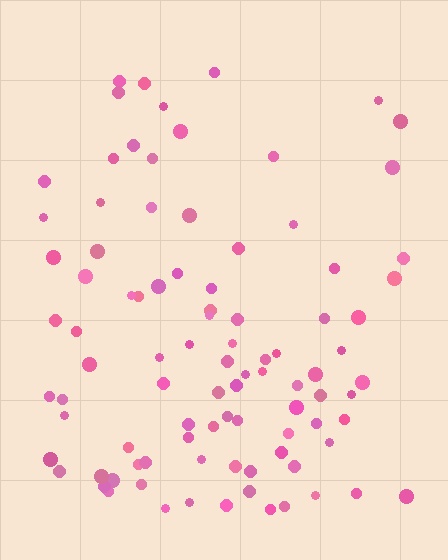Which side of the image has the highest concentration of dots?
The bottom.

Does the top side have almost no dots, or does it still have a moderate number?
Still a moderate number, just noticeably fewer than the bottom.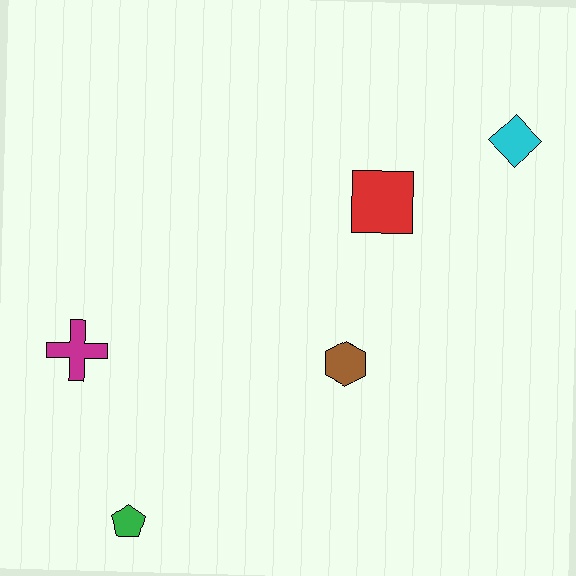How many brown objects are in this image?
There is 1 brown object.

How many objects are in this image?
There are 5 objects.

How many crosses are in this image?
There is 1 cross.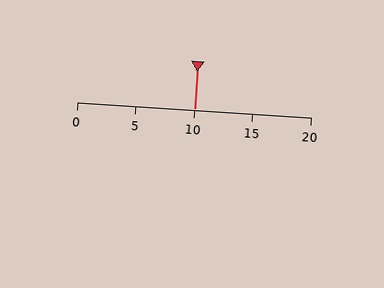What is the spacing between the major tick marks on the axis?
The major ticks are spaced 5 apart.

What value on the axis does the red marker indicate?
The marker indicates approximately 10.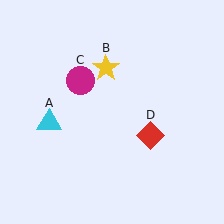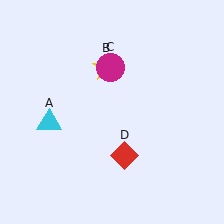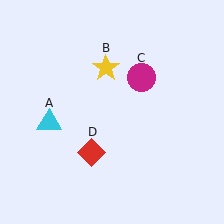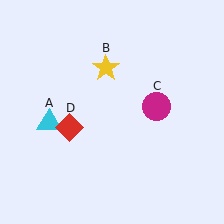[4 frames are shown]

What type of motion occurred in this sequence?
The magenta circle (object C), red diamond (object D) rotated clockwise around the center of the scene.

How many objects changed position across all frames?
2 objects changed position: magenta circle (object C), red diamond (object D).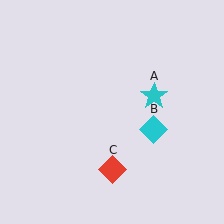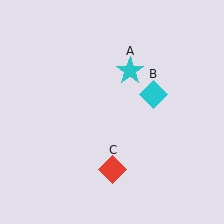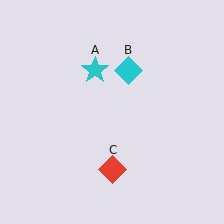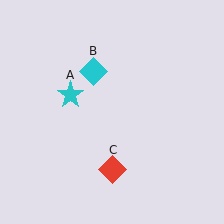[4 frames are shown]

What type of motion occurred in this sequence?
The cyan star (object A), cyan diamond (object B) rotated counterclockwise around the center of the scene.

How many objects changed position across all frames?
2 objects changed position: cyan star (object A), cyan diamond (object B).